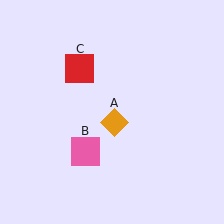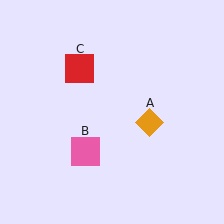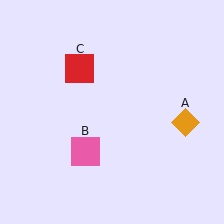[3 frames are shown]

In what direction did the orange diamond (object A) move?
The orange diamond (object A) moved right.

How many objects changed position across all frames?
1 object changed position: orange diamond (object A).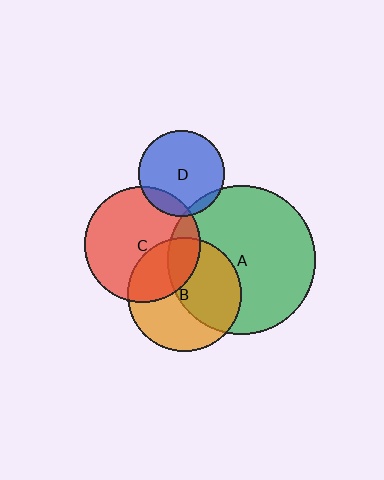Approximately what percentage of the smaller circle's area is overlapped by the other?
Approximately 15%.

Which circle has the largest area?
Circle A (green).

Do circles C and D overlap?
Yes.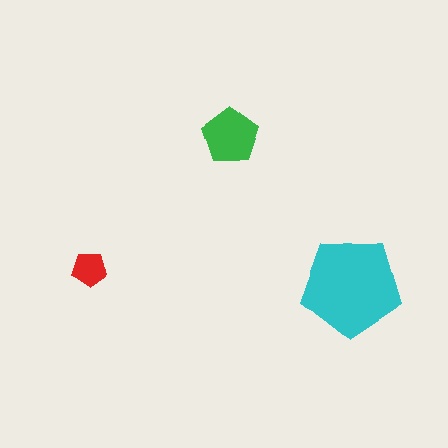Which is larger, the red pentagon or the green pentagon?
The green one.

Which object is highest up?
The green pentagon is topmost.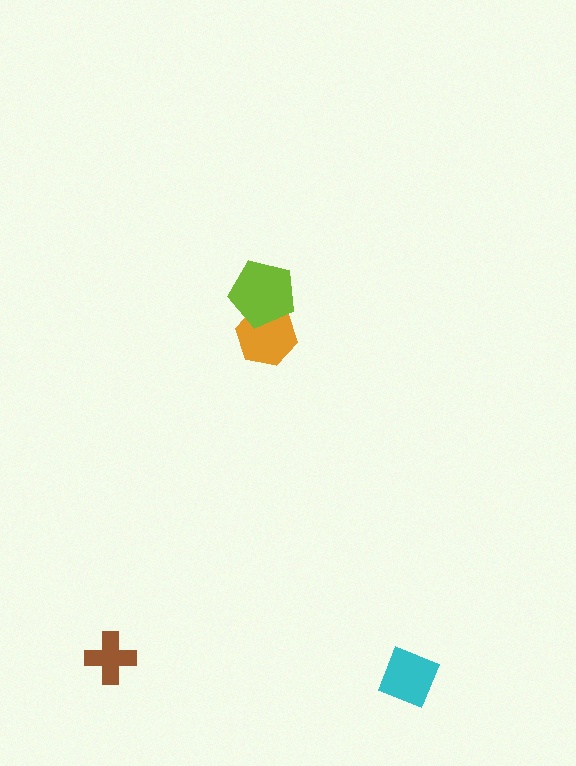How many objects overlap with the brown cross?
0 objects overlap with the brown cross.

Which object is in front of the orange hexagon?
The lime pentagon is in front of the orange hexagon.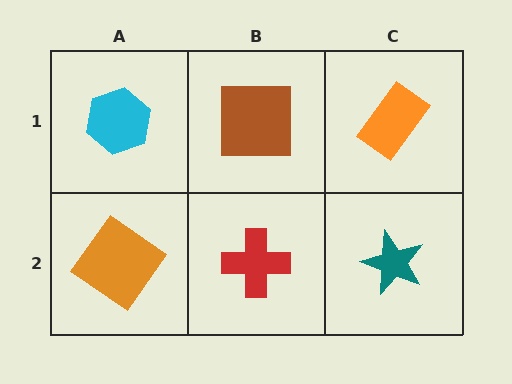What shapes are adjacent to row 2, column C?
An orange rectangle (row 1, column C), a red cross (row 2, column B).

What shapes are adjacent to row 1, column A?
An orange diamond (row 2, column A), a brown square (row 1, column B).